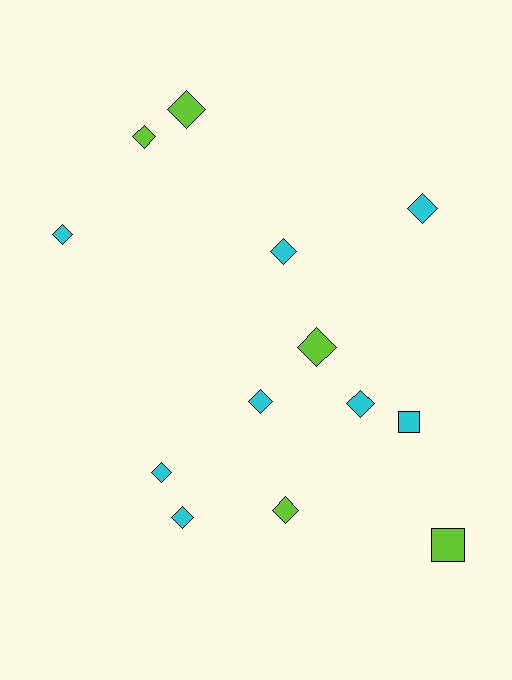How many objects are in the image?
There are 13 objects.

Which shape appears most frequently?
Diamond, with 11 objects.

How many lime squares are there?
There is 1 lime square.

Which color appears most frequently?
Cyan, with 8 objects.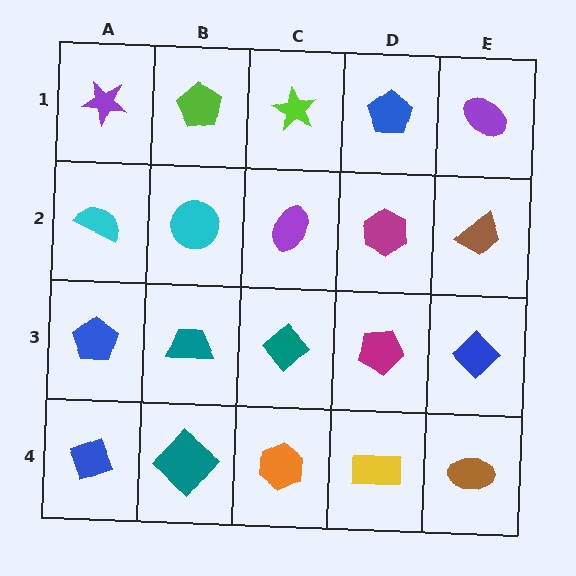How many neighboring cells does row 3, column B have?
4.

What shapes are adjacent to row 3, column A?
A cyan semicircle (row 2, column A), a blue diamond (row 4, column A), a teal trapezoid (row 3, column B).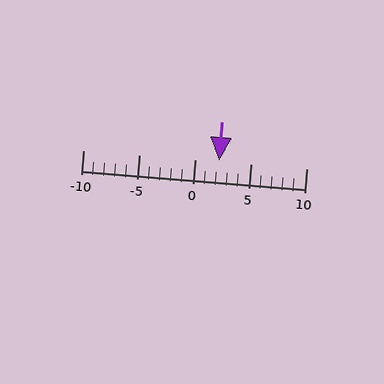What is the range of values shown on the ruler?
The ruler shows values from -10 to 10.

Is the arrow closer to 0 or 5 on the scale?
The arrow is closer to 0.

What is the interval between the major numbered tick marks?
The major tick marks are spaced 5 units apart.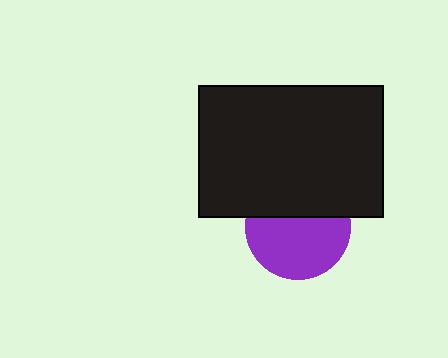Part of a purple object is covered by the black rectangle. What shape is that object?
It is a circle.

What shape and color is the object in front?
The object in front is a black rectangle.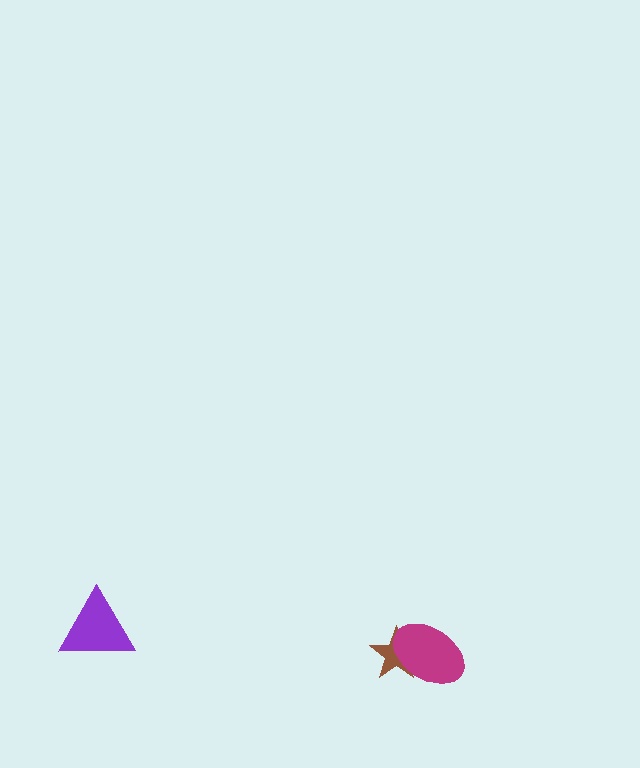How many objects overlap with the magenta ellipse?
1 object overlaps with the magenta ellipse.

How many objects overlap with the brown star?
1 object overlaps with the brown star.